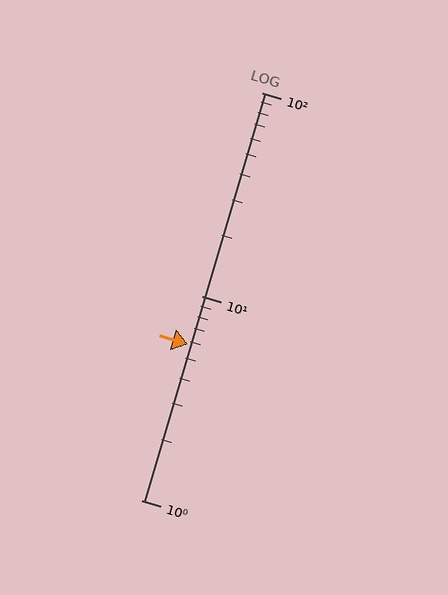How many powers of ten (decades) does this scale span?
The scale spans 2 decades, from 1 to 100.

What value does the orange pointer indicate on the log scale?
The pointer indicates approximately 5.8.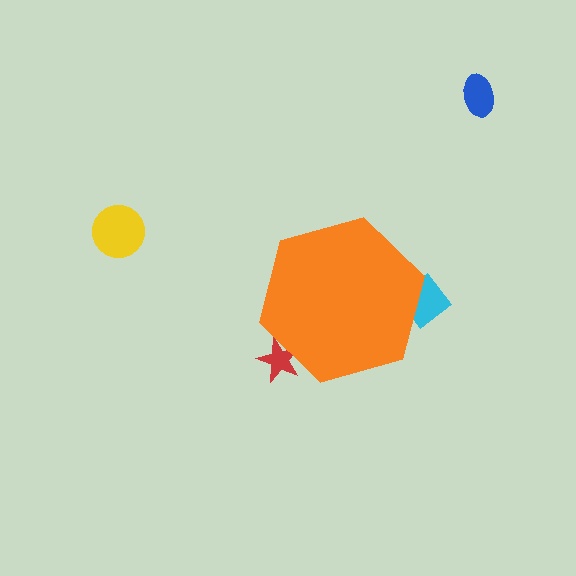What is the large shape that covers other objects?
An orange hexagon.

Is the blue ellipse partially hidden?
No, the blue ellipse is fully visible.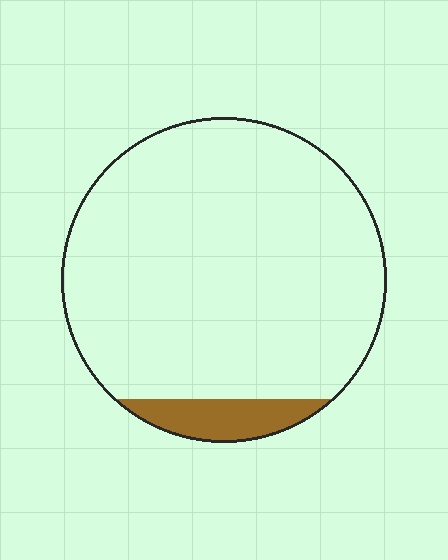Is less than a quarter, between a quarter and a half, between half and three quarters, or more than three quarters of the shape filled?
Less than a quarter.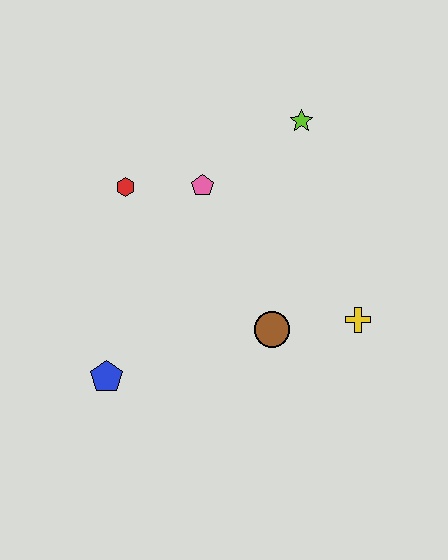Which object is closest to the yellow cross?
The brown circle is closest to the yellow cross.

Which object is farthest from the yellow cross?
The red hexagon is farthest from the yellow cross.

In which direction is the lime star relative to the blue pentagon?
The lime star is above the blue pentagon.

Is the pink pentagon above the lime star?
No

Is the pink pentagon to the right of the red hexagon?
Yes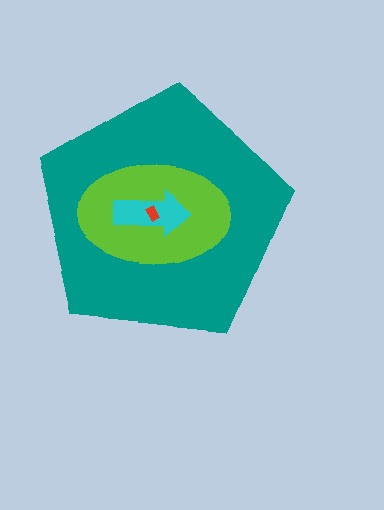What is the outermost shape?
The teal pentagon.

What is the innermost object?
The red rectangle.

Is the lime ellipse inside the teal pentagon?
Yes.